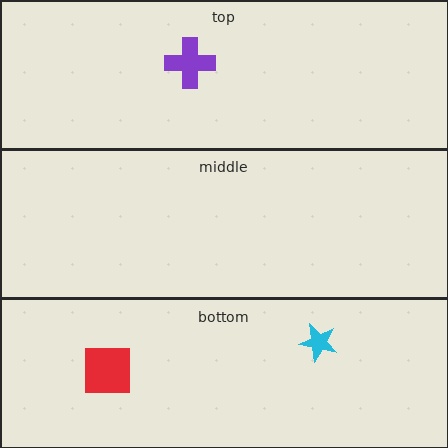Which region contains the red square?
The bottom region.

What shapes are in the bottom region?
The cyan star, the red square.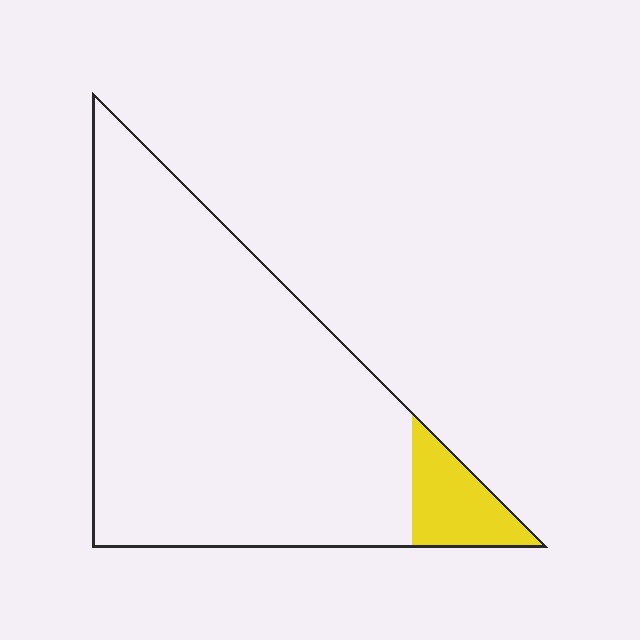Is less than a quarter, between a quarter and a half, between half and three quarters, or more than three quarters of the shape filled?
Less than a quarter.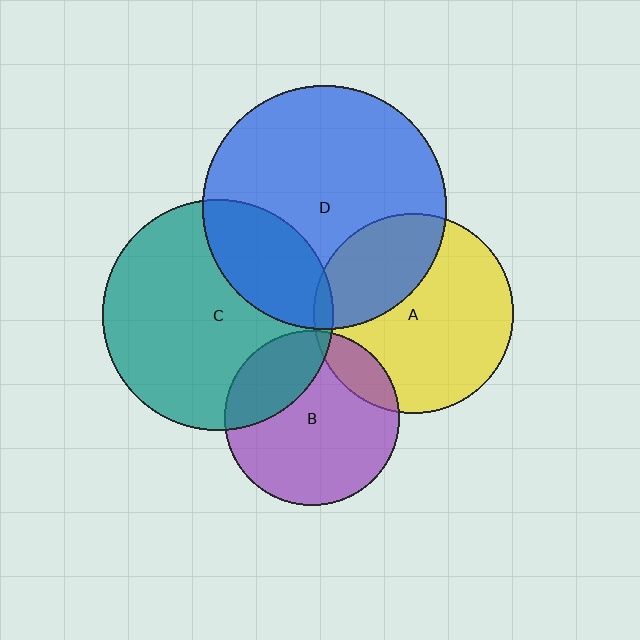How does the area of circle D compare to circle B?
Approximately 2.0 times.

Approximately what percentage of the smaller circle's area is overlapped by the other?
Approximately 5%.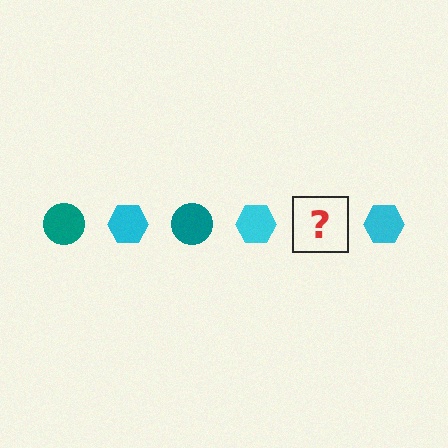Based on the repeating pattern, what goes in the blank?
The blank should be a teal circle.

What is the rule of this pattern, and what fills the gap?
The rule is that the pattern alternates between teal circle and cyan hexagon. The gap should be filled with a teal circle.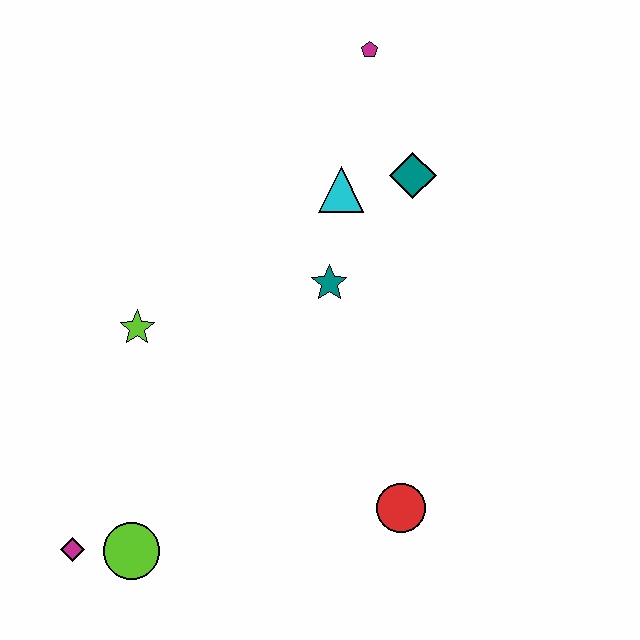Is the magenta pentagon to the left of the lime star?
No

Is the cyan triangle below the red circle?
No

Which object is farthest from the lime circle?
The magenta pentagon is farthest from the lime circle.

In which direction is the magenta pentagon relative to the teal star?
The magenta pentagon is above the teal star.